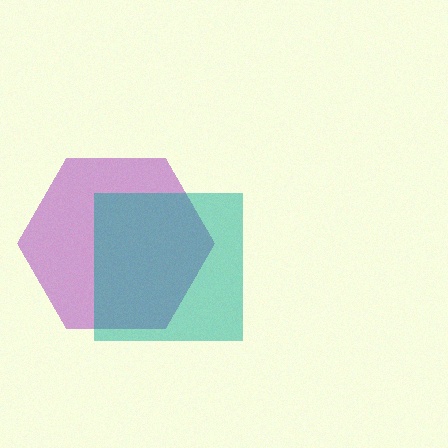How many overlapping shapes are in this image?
There are 2 overlapping shapes in the image.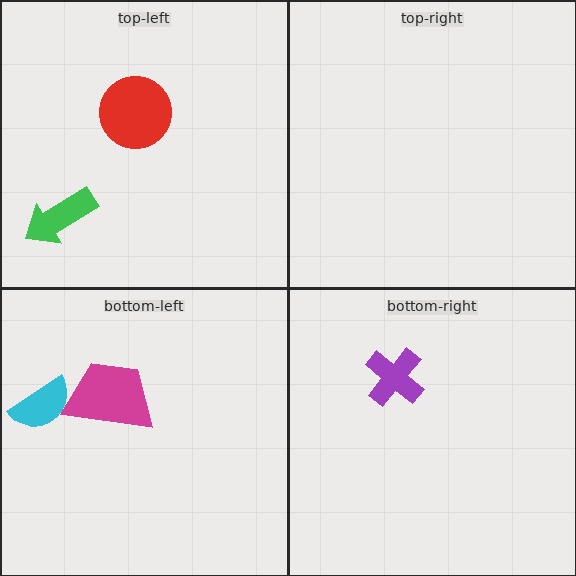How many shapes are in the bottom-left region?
2.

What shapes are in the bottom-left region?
The magenta trapezoid, the cyan semicircle.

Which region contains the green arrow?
The top-left region.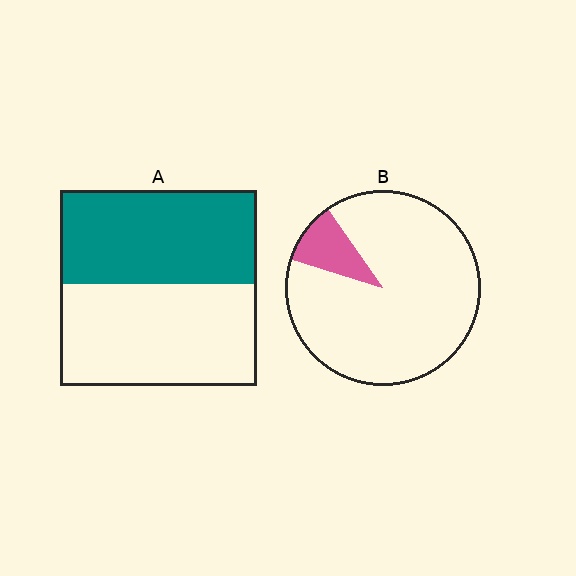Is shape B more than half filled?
No.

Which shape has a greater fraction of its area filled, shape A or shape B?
Shape A.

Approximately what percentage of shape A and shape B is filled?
A is approximately 50% and B is approximately 10%.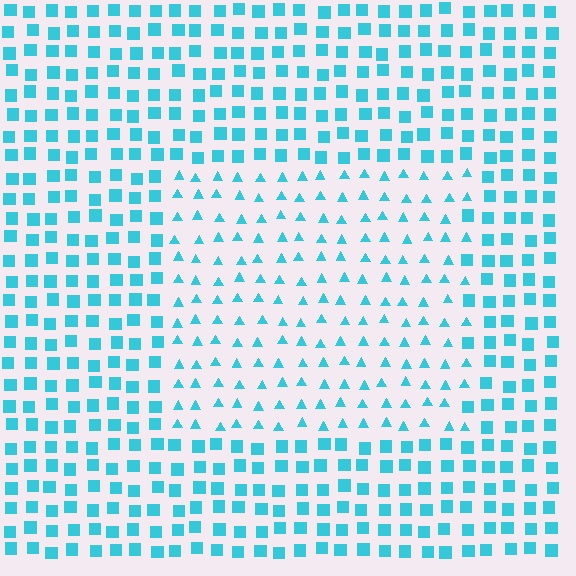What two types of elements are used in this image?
The image uses triangles inside the rectangle region and squares outside it.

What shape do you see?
I see a rectangle.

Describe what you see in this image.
The image is filled with small cyan elements arranged in a uniform grid. A rectangle-shaped region contains triangles, while the surrounding area contains squares. The boundary is defined purely by the change in element shape.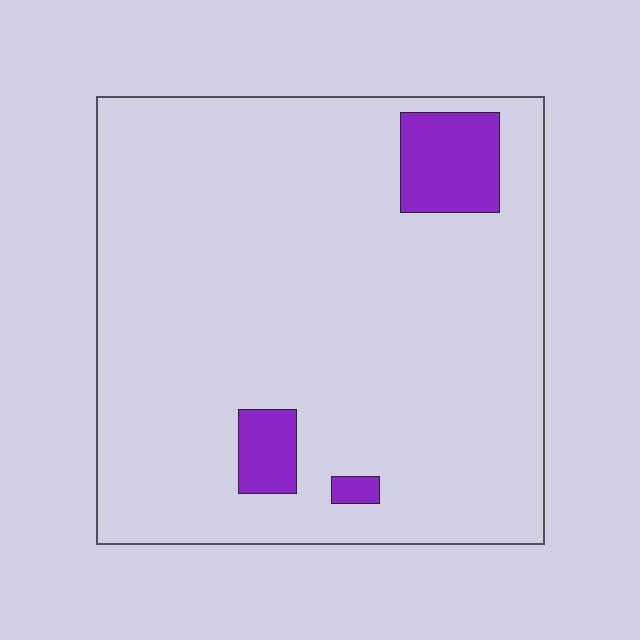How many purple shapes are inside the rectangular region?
3.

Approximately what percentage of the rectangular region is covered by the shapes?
Approximately 10%.